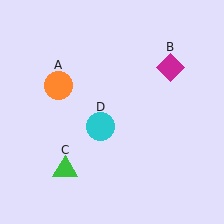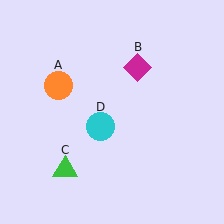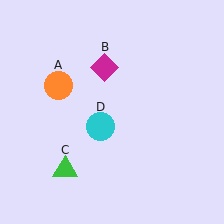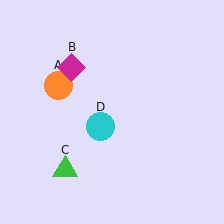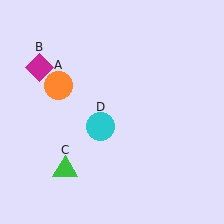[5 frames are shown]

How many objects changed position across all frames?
1 object changed position: magenta diamond (object B).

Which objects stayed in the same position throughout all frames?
Orange circle (object A) and green triangle (object C) and cyan circle (object D) remained stationary.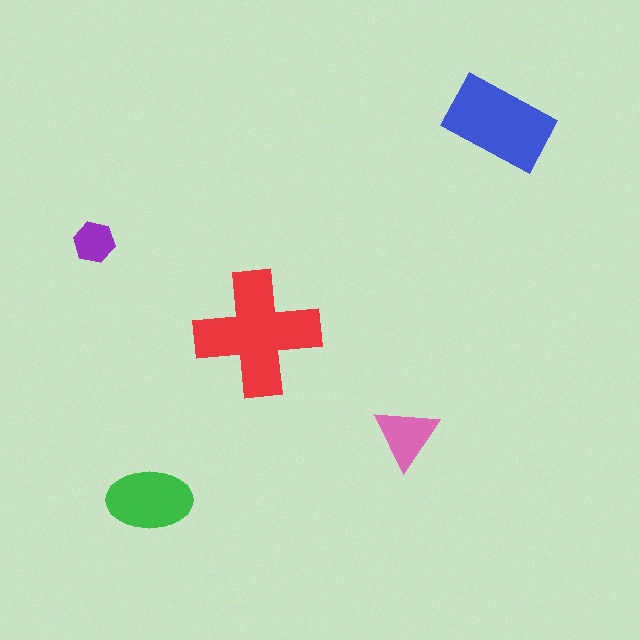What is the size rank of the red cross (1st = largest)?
1st.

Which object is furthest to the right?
The blue rectangle is rightmost.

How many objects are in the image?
There are 5 objects in the image.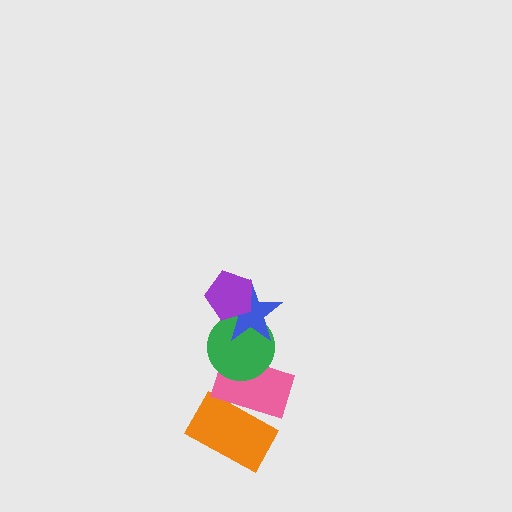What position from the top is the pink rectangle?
The pink rectangle is 4th from the top.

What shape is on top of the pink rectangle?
The green circle is on top of the pink rectangle.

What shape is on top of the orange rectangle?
The pink rectangle is on top of the orange rectangle.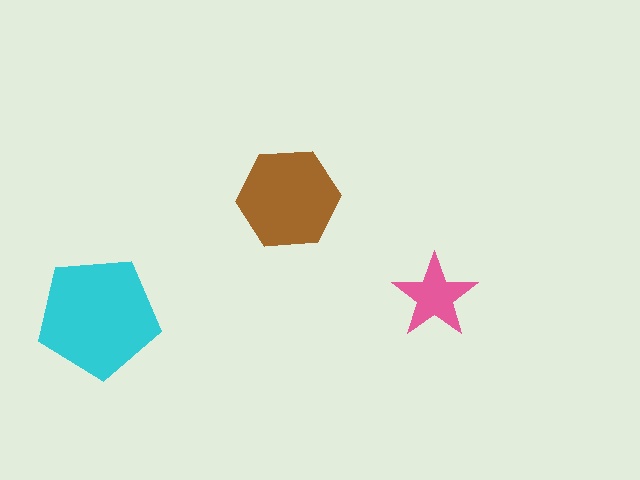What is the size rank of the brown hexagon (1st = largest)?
2nd.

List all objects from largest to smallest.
The cyan pentagon, the brown hexagon, the pink star.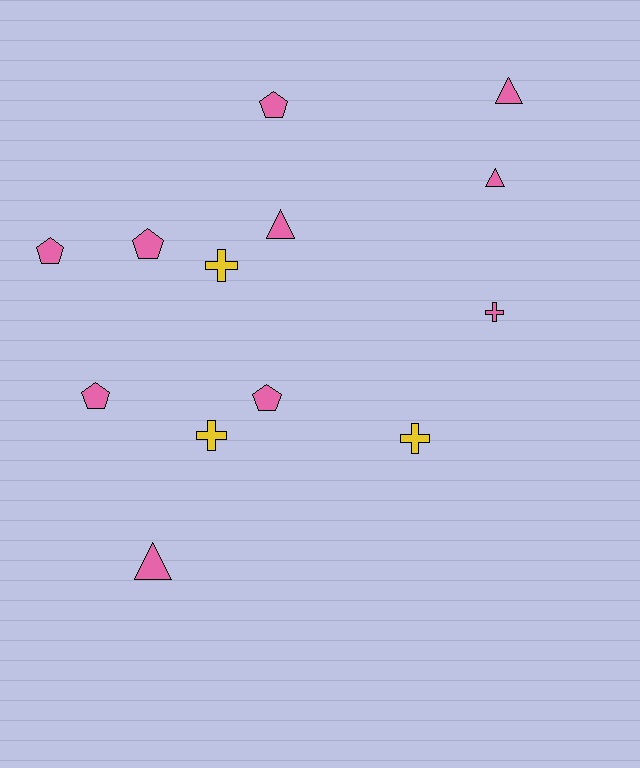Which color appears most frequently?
Pink, with 10 objects.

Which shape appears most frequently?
Pentagon, with 5 objects.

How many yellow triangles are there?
There are no yellow triangles.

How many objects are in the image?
There are 13 objects.